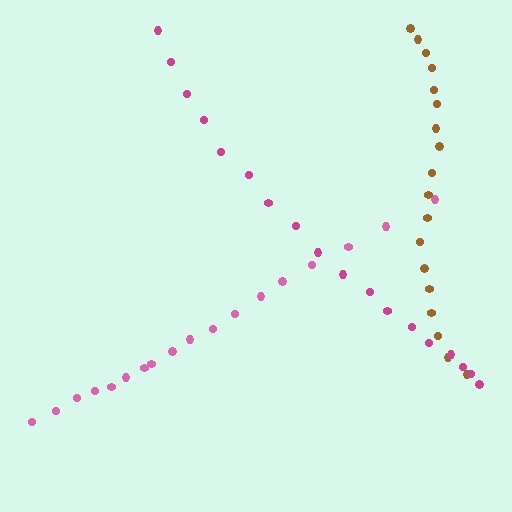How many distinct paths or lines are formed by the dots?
There are 3 distinct paths.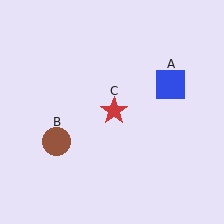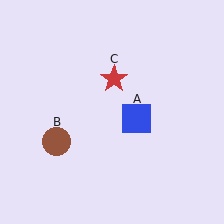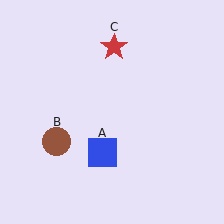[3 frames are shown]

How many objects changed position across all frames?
2 objects changed position: blue square (object A), red star (object C).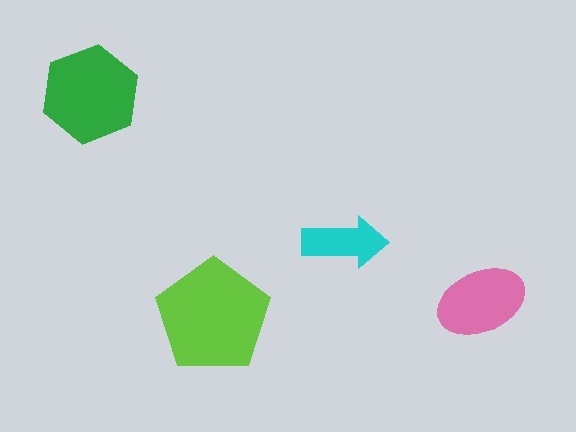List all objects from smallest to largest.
The cyan arrow, the pink ellipse, the green hexagon, the lime pentagon.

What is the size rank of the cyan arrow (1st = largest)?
4th.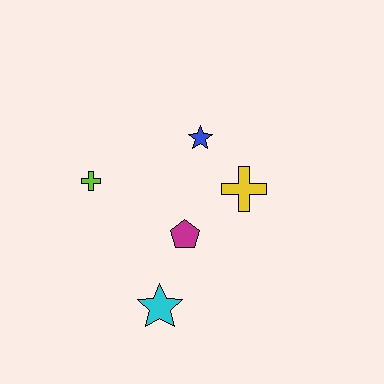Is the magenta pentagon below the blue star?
Yes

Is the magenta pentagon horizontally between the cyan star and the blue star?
Yes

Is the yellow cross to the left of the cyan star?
No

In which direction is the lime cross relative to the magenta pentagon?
The lime cross is to the left of the magenta pentagon.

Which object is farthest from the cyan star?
The blue star is farthest from the cyan star.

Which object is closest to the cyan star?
The magenta pentagon is closest to the cyan star.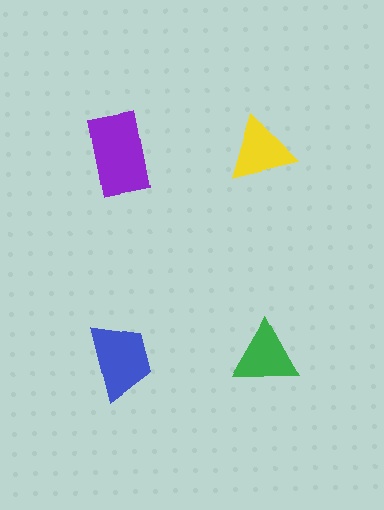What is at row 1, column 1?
A purple rectangle.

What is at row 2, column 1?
A blue trapezoid.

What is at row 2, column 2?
A green triangle.